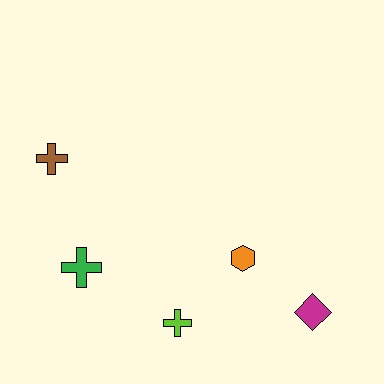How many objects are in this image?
There are 5 objects.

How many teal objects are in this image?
There are no teal objects.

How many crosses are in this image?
There are 3 crosses.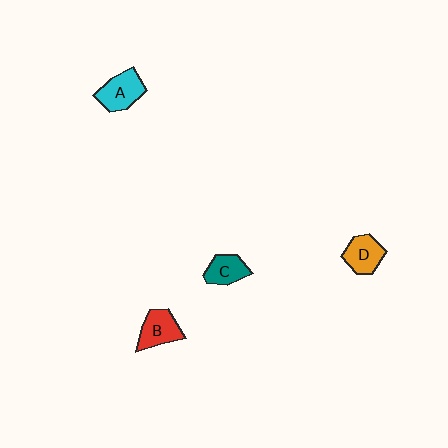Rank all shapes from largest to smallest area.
From largest to smallest: A (cyan), B (red), D (orange), C (teal).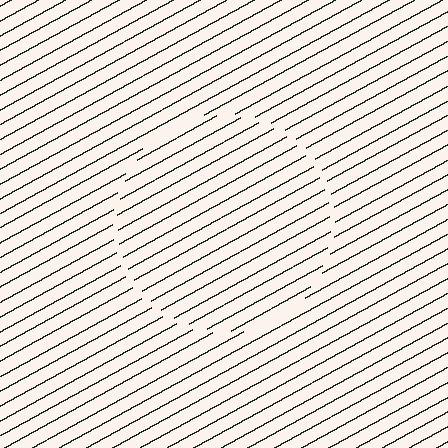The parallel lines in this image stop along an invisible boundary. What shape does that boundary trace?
An illusory circle. The interior of the shape contains the same grating, shifted by half a period — the contour is defined by the phase discontinuity where line-ends from the inner and outer gratings abut.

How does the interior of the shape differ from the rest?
The interior of the shape contains the same grating, shifted by half a period — the contour is defined by the phase discontinuity where line-ends from the inner and outer gratings abut.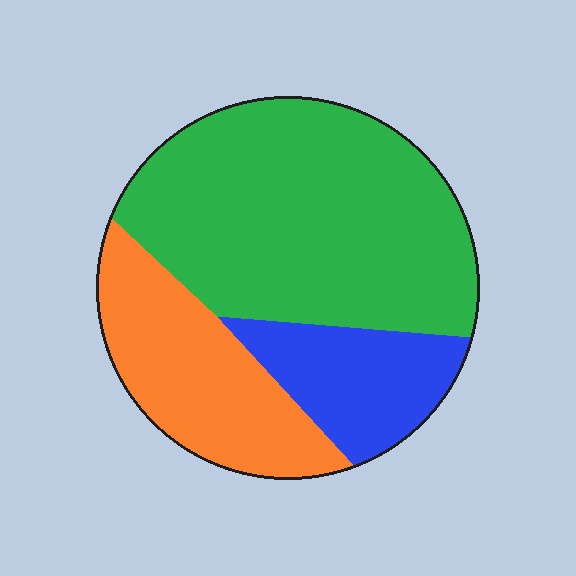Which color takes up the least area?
Blue, at roughly 20%.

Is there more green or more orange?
Green.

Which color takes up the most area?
Green, at roughly 55%.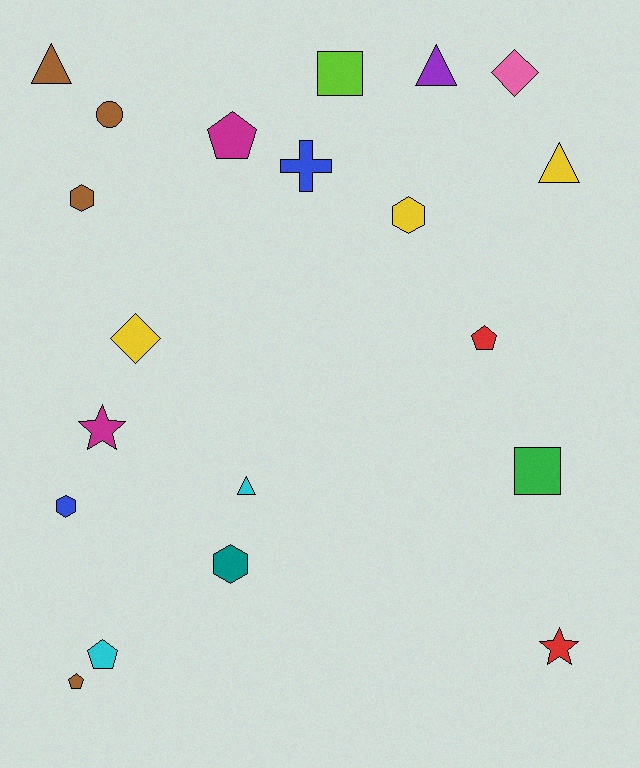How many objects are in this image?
There are 20 objects.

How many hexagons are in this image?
There are 4 hexagons.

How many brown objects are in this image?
There are 4 brown objects.